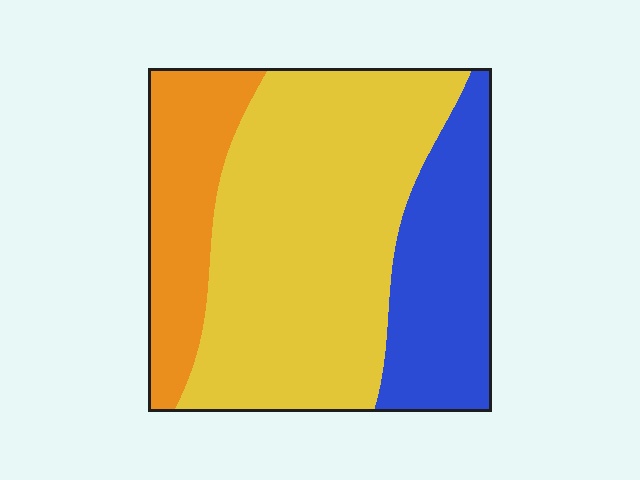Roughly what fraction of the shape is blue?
Blue covers around 25% of the shape.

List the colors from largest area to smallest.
From largest to smallest: yellow, blue, orange.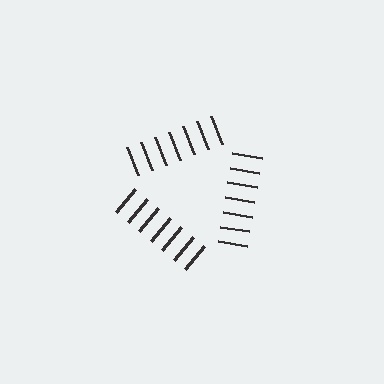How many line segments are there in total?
21 — 7 along each of the 3 edges.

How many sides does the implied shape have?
3 sides — the line-ends trace a triangle.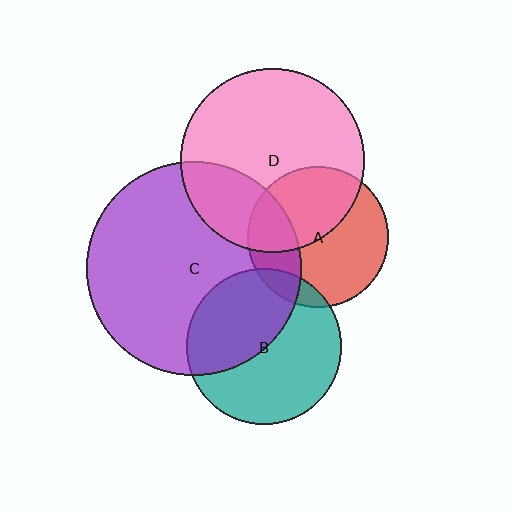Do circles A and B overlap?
Yes.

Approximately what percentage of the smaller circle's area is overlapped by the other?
Approximately 10%.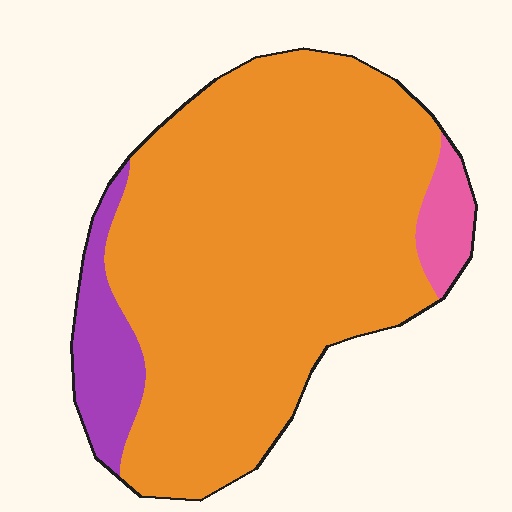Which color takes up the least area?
Pink, at roughly 5%.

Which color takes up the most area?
Orange, at roughly 85%.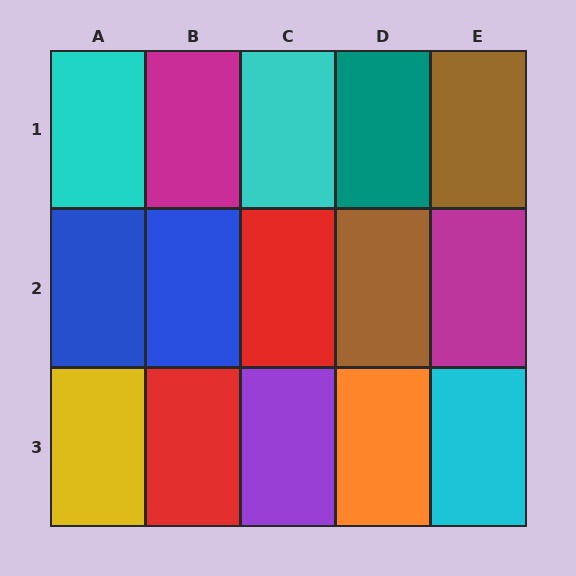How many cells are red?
2 cells are red.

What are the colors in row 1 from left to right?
Cyan, magenta, cyan, teal, brown.